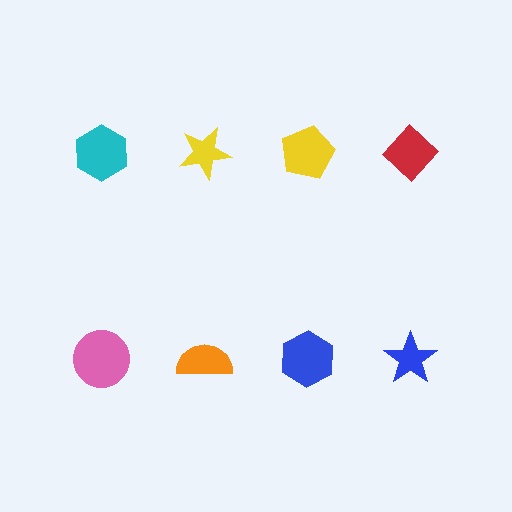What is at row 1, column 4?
A red diamond.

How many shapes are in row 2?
4 shapes.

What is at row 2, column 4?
A blue star.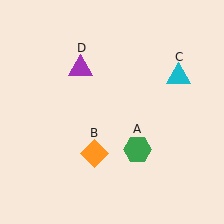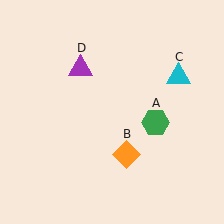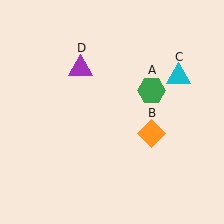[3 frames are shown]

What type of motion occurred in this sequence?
The green hexagon (object A), orange diamond (object B) rotated counterclockwise around the center of the scene.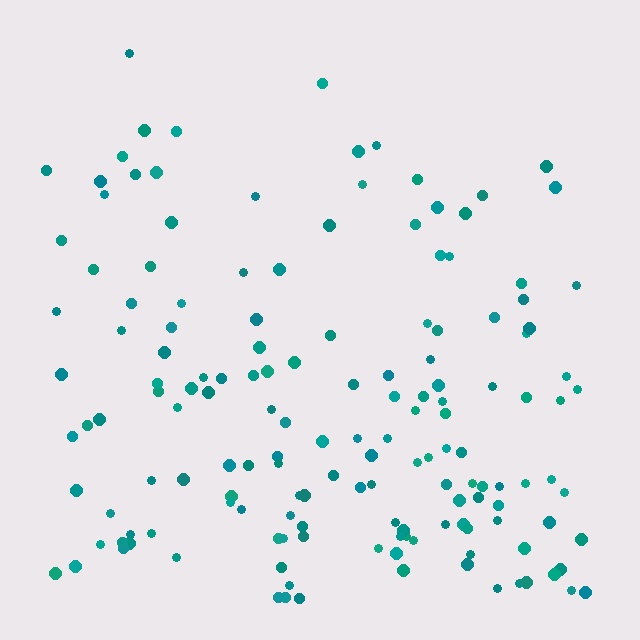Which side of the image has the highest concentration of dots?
The bottom.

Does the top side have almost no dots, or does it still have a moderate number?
Still a moderate number, just noticeably fewer than the bottom.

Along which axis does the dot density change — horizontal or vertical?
Vertical.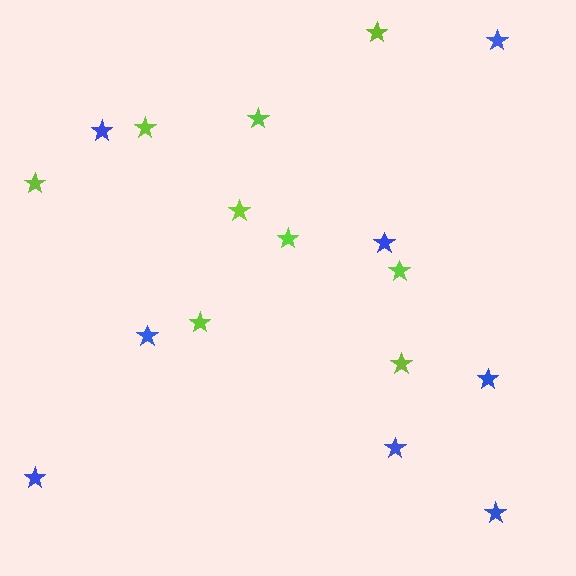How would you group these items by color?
There are 2 groups: one group of lime stars (9) and one group of blue stars (8).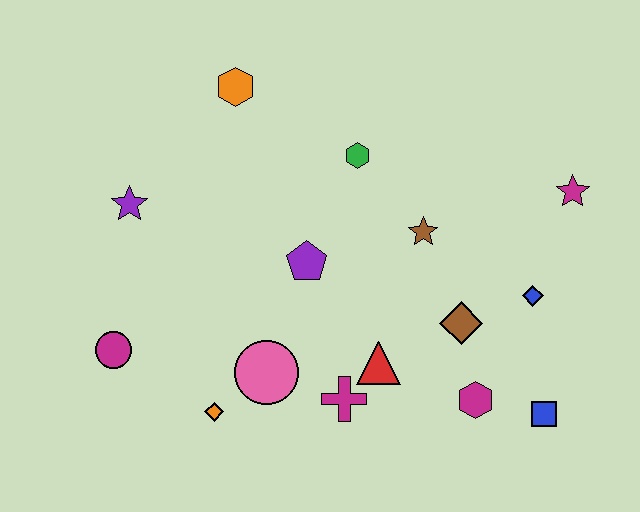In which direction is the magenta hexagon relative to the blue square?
The magenta hexagon is to the left of the blue square.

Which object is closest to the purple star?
The magenta circle is closest to the purple star.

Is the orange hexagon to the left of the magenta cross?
Yes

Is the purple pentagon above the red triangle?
Yes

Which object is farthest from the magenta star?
The magenta circle is farthest from the magenta star.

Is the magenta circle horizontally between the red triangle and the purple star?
No